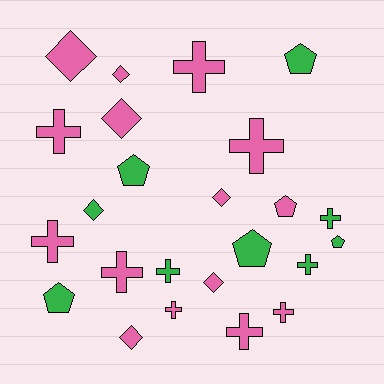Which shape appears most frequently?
Cross, with 11 objects.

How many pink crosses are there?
There are 8 pink crosses.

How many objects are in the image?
There are 24 objects.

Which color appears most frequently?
Pink, with 15 objects.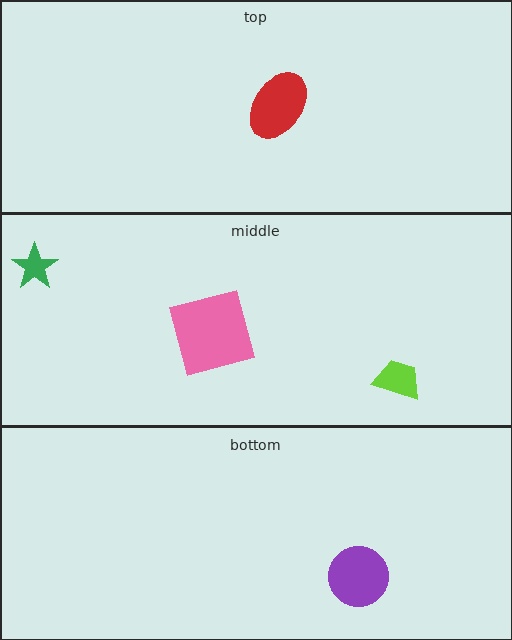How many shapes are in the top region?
1.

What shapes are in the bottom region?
The purple circle.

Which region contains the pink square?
The middle region.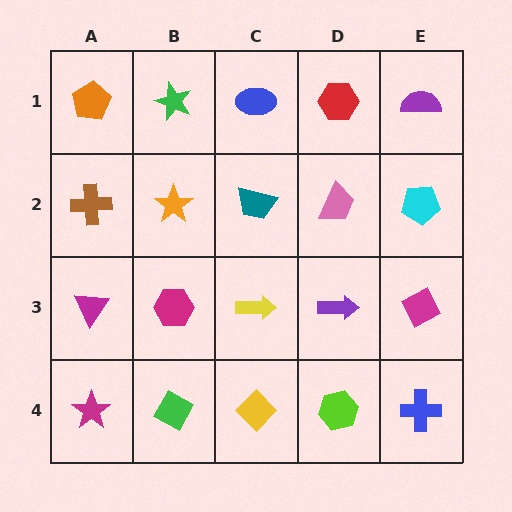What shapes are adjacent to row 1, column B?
An orange star (row 2, column B), an orange pentagon (row 1, column A), a blue ellipse (row 1, column C).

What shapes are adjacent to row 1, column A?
A brown cross (row 2, column A), a green star (row 1, column B).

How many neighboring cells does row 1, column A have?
2.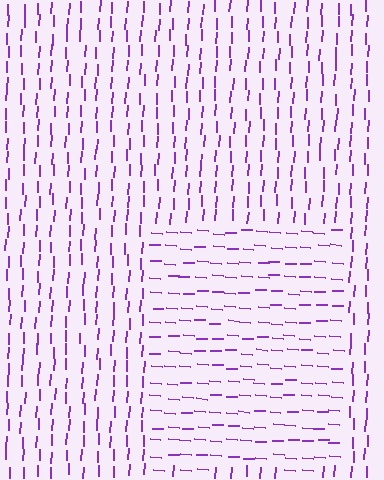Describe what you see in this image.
The image is filled with small purple line segments. A rectangle region in the image has lines oriented differently from the surrounding lines, creating a visible texture boundary.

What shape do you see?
I see a rectangle.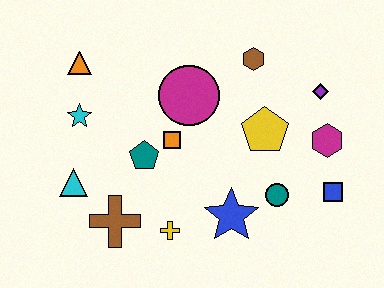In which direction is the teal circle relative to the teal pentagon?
The teal circle is to the right of the teal pentagon.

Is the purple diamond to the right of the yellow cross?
Yes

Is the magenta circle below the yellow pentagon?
No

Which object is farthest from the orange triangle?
The blue square is farthest from the orange triangle.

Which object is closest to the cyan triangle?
The brown cross is closest to the cyan triangle.